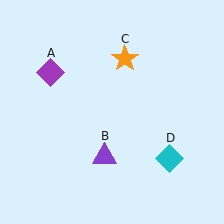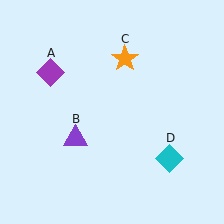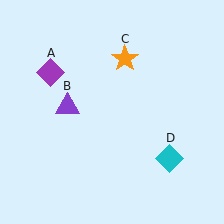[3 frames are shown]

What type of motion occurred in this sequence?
The purple triangle (object B) rotated clockwise around the center of the scene.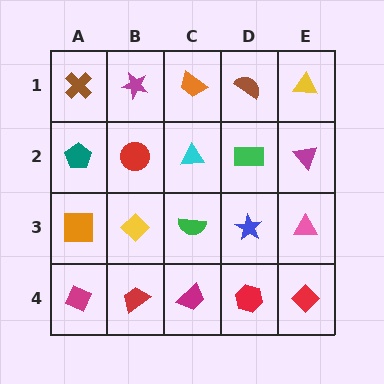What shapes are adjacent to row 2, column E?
A yellow triangle (row 1, column E), a pink triangle (row 3, column E), a green rectangle (row 2, column D).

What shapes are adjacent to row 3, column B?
A red circle (row 2, column B), a red trapezoid (row 4, column B), an orange square (row 3, column A), a green semicircle (row 3, column C).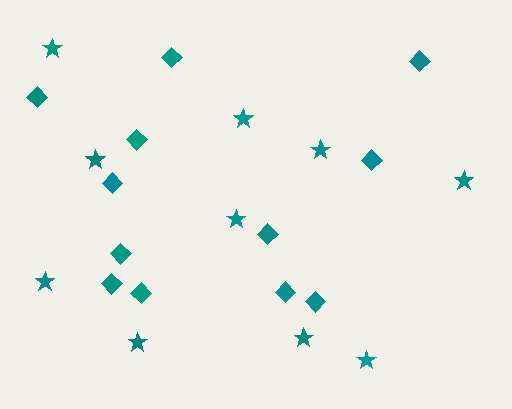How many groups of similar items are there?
There are 2 groups: one group of diamonds (12) and one group of stars (10).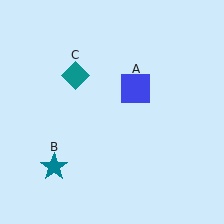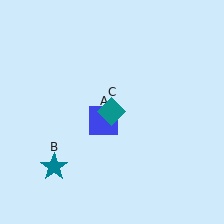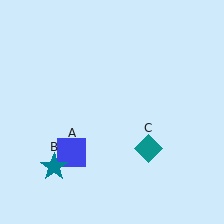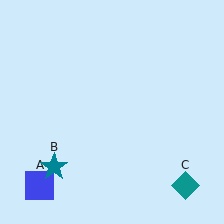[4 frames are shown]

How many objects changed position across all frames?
2 objects changed position: blue square (object A), teal diamond (object C).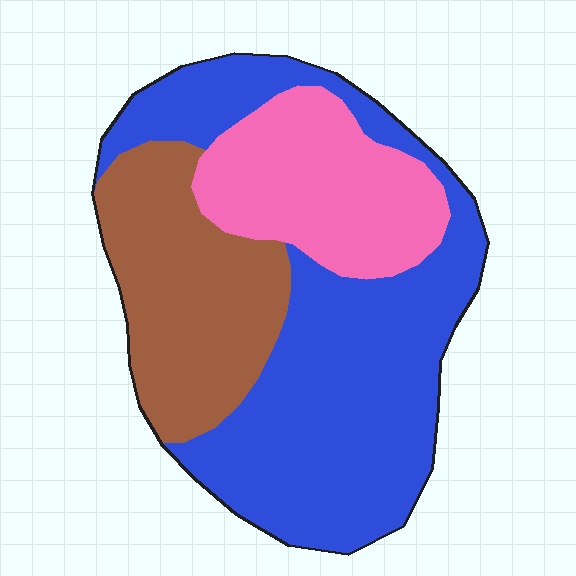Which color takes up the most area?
Blue, at roughly 50%.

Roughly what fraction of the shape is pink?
Pink covers around 25% of the shape.